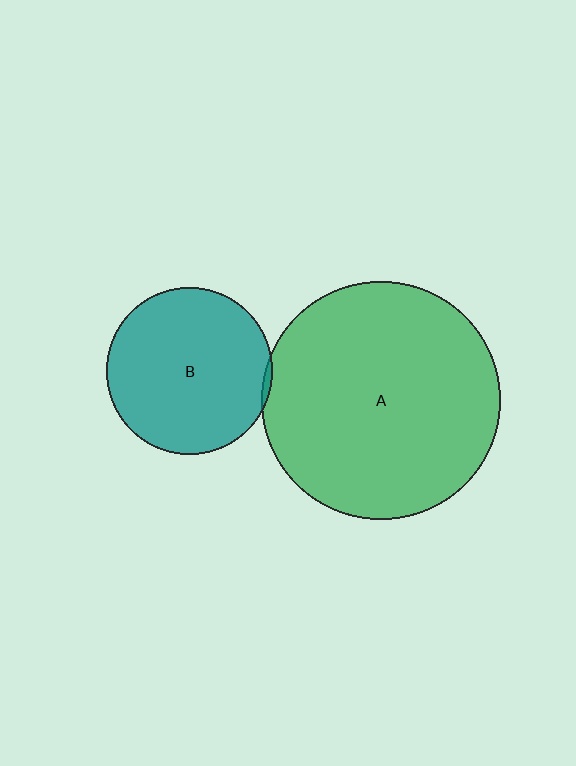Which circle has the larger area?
Circle A (green).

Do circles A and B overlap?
Yes.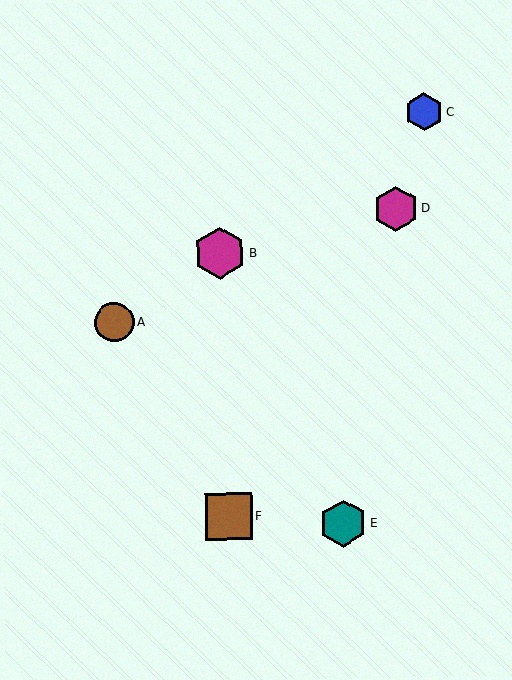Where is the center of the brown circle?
The center of the brown circle is at (114, 322).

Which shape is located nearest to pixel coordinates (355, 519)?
The teal hexagon (labeled E) at (343, 523) is nearest to that location.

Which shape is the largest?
The magenta hexagon (labeled B) is the largest.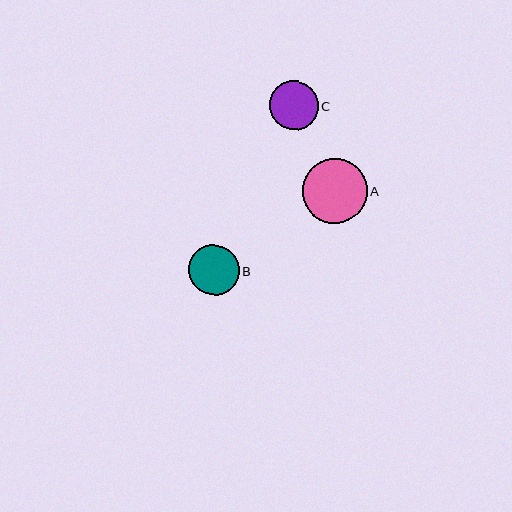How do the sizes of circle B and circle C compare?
Circle B and circle C are approximately the same size.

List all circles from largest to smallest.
From largest to smallest: A, B, C.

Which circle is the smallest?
Circle C is the smallest with a size of approximately 49 pixels.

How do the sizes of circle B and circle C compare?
Circle B and circle C are approximately the same size.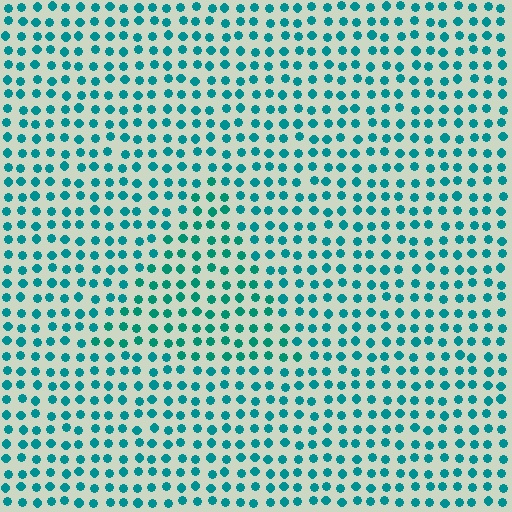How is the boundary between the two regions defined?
The boundary is defined purely by a slight shift in hue (about 15 degrees). Spacing, size, and orientation are identical on both sides.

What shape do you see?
I see a triangle.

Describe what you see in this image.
The image is filled with small teal elements in a uniform arrangement. A triangle-shaped region is visible where the elements are tinted to a slightly different hue, forming a subtle color boundary.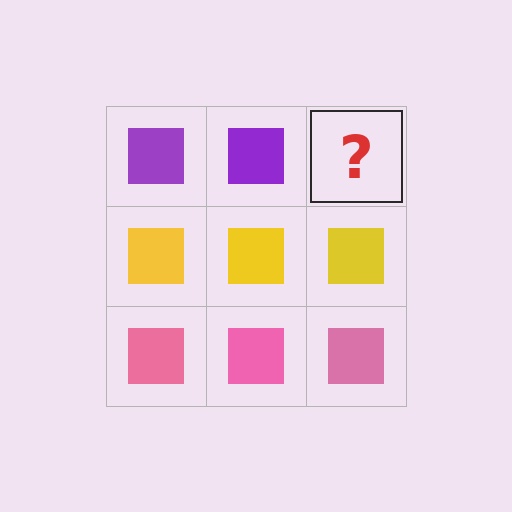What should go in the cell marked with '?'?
The missing cell should contain a purple square.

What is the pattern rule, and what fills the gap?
The rule is that each row has a consistent color. The gap should be filled with a purple square.